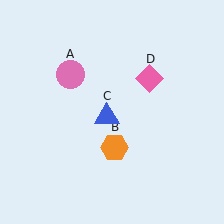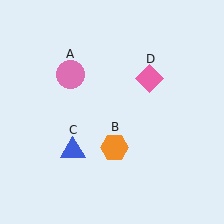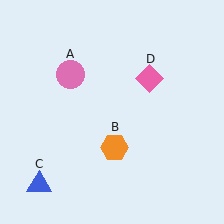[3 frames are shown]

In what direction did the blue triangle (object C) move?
The blue triangle (object C) moved down and to the left.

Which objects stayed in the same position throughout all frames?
Pink circle (object A) and orange hexagon (object B) and pink diamond (object D) remained stationary.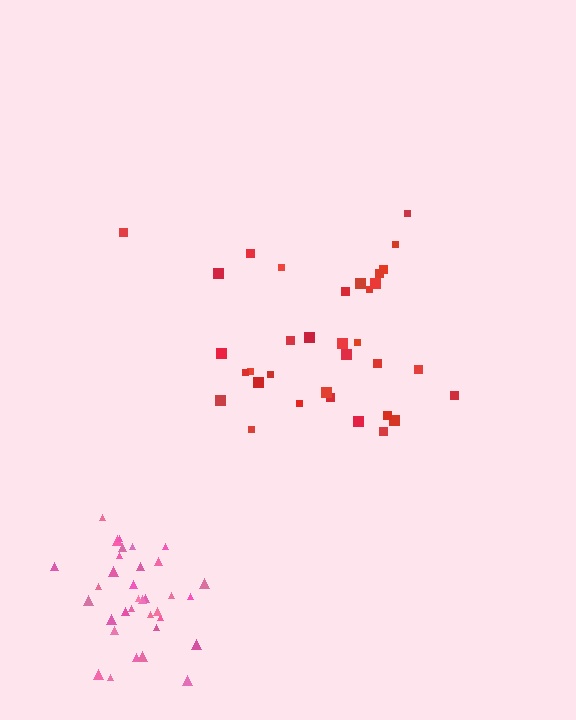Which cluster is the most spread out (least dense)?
Red.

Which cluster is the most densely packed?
Pink.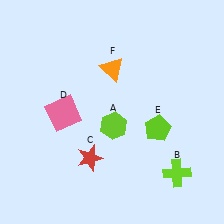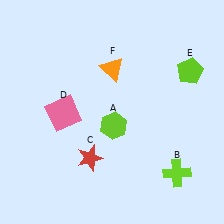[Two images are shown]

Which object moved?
The lime pentagon (E) moved up.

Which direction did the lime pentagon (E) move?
The lime pentagon (E) moved up.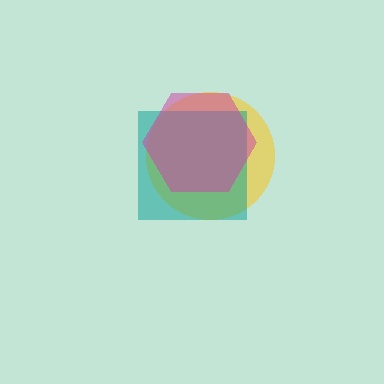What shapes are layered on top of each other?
The layered shapes are: a yellow circle, a teal square, a magenta hexagon.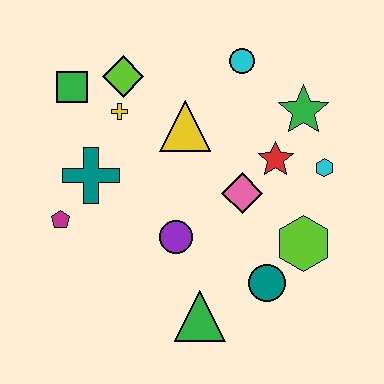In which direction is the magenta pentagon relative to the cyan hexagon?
The magenta pentagon is to the left of the cyan hexagon.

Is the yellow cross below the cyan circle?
Yes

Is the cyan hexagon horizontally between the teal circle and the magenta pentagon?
No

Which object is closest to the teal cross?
The magenta pentagon is closest to the teal cross.